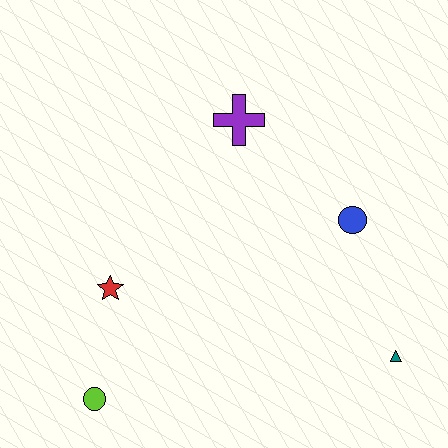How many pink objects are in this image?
There are no pink objects.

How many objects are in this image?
There are 5 objects.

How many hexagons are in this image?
There are no hexagons.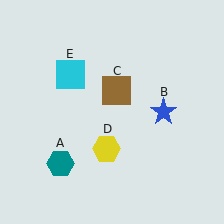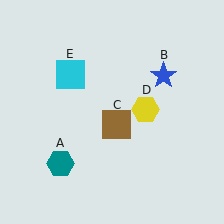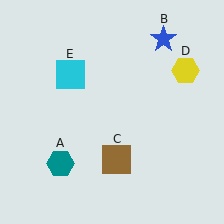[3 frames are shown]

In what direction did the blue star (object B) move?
The blue star (object B) moved up.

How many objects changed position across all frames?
3 objects changed position: blue star (object B), brown square (object C), yellow hexagon (object D).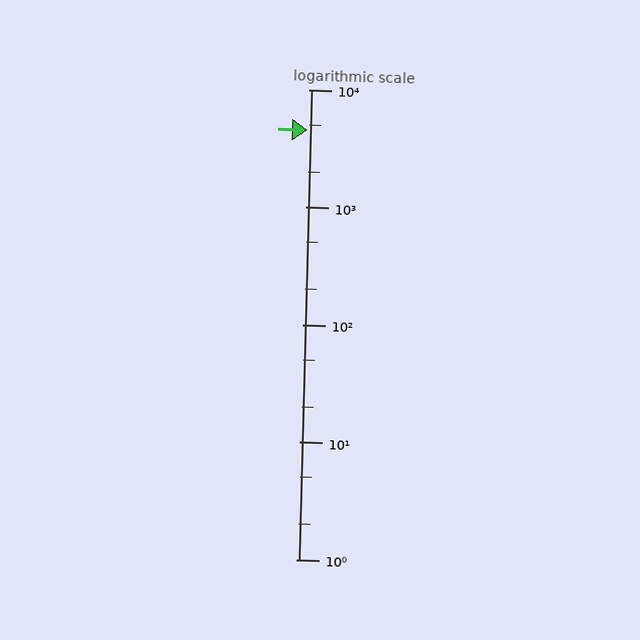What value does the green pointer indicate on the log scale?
The pointer indicates approximately 4500.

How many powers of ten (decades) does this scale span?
The scale spans 4 decades, from 1 to 10000.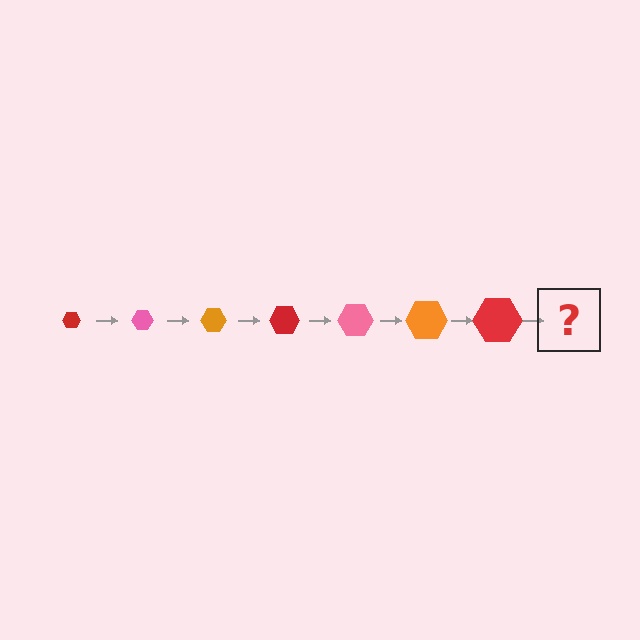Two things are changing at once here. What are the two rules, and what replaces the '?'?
The two rules are that the hexagon grows larger each step and the color cycles through red, pink, and orange. The '?' should be a pink hexagon, larger than the previous one.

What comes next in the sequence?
The next element should be a pink hexagon, larger than the previous one.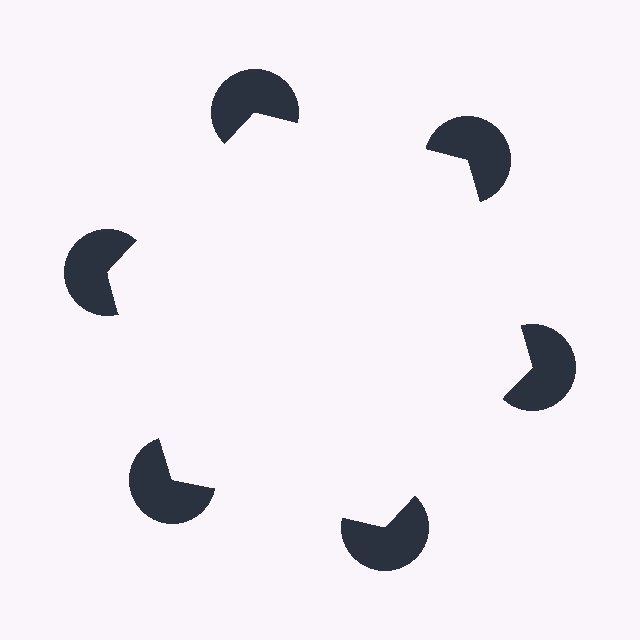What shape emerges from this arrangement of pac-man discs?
An illusory hexagon — its edges are inferred from the aligned wedge cuts in the pac-man discs, not physically drawn.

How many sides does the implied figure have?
6 sides.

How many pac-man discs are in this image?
There are 6 — one at each vertex of the illusory hexagon.